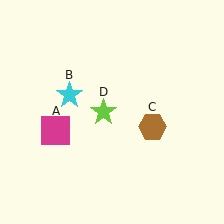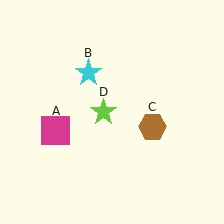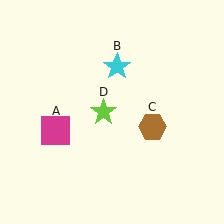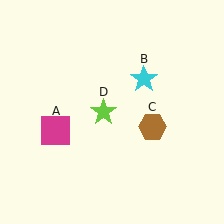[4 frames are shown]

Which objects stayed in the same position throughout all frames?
Magenta square (object A) and brown hexagon (object C) and lime star (object D) remained stationary.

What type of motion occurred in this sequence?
The cyan star (object B) rotated clockwise around the center of the scene.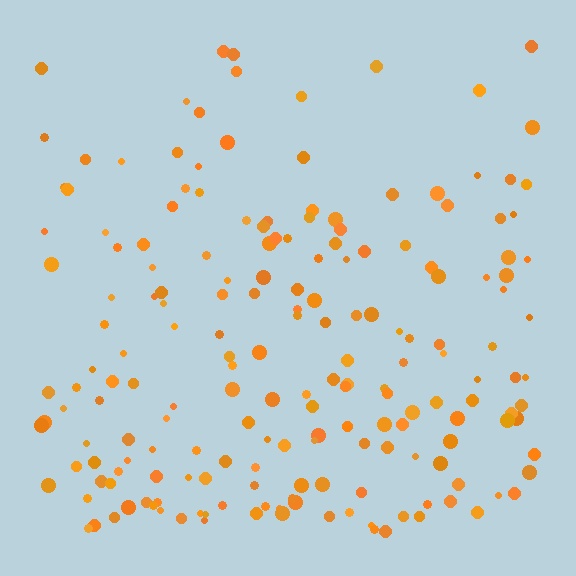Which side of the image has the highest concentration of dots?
The bottom.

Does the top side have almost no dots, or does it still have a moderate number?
Still a moderate number, just noticeably fewer than the bottom.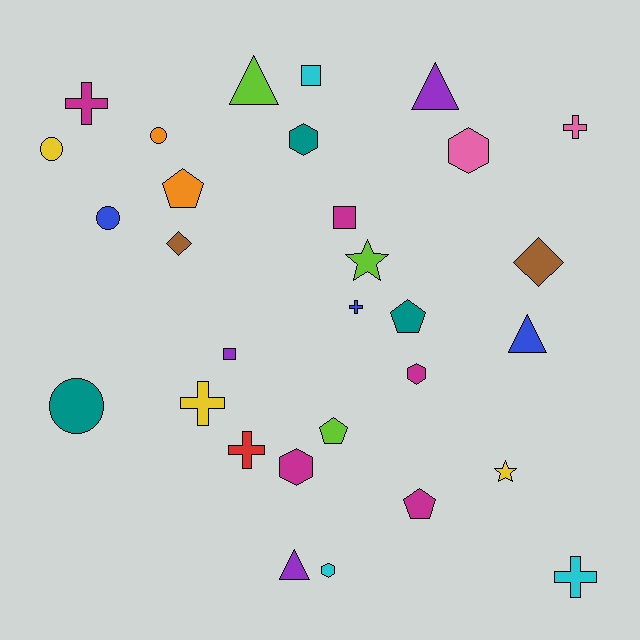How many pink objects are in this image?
There are 2 pink objects.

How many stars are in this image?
There are 2 stars.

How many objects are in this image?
There are 30 objects.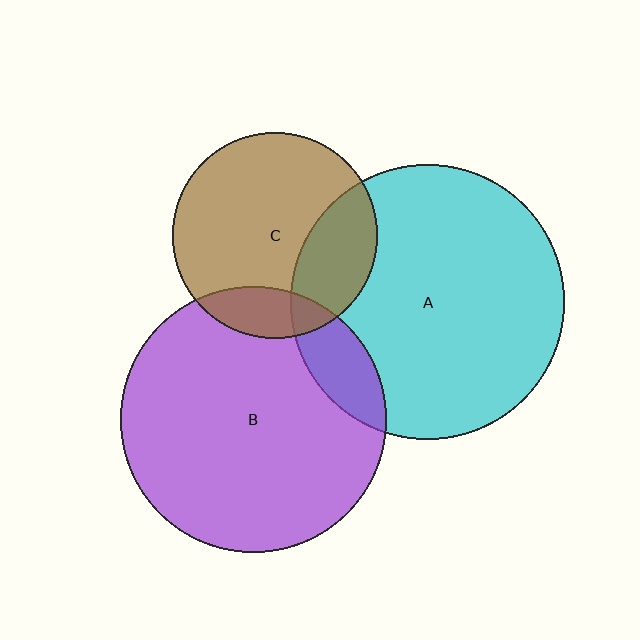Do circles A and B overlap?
Yes.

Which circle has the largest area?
Circle A (cyan).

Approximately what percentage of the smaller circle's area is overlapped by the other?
Approximately 10%.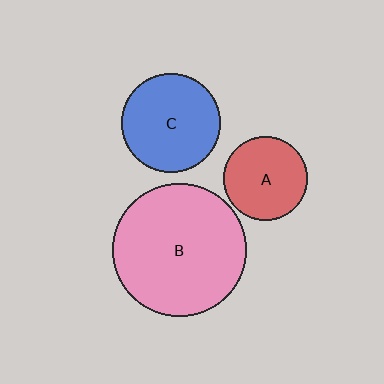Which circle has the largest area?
Circle B (pink).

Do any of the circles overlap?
No, none of the circles overlap.